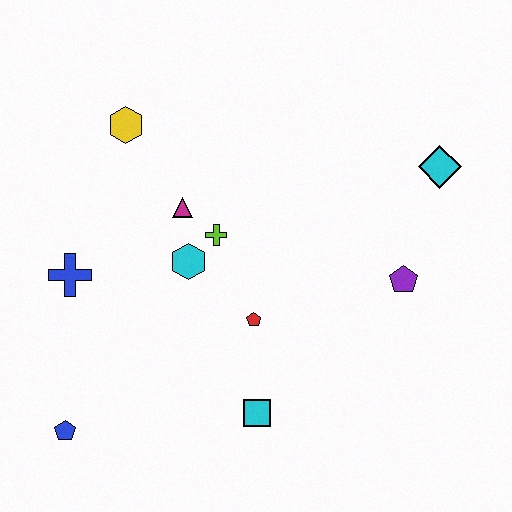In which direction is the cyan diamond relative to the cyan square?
The cyan diamond is above the cyan square.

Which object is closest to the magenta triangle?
The lime cross is closest to the magenta triangle.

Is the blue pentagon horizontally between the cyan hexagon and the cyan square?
No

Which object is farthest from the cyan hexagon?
The cyan diamond is farthest from the cyan hexagon.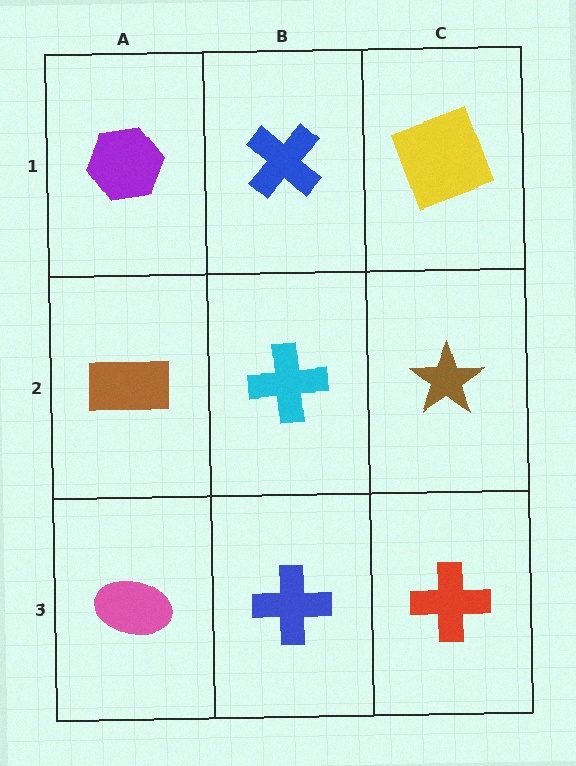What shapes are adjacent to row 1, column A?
A brown rectangle (row 2, column A), a blue cross (row 1, column B).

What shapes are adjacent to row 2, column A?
A purple hexagon (row 1, column A), a pink ellipse (row 3, column A), a cyan cross (row 2, column B).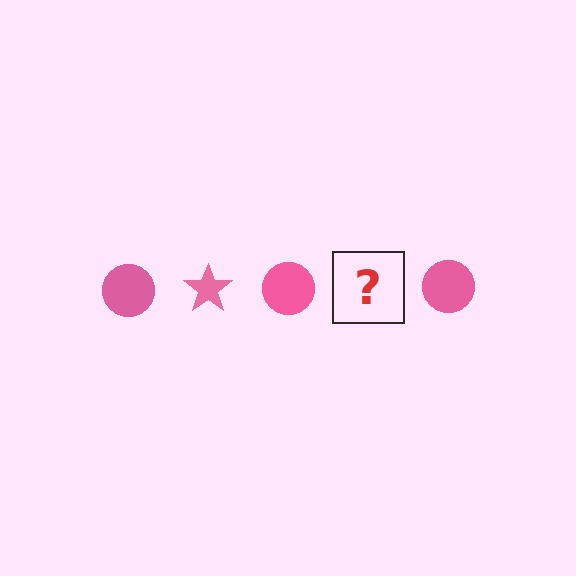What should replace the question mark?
The question mark should be replaced with a pink star.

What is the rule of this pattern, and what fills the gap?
The rule is that the pattern cycles through circle, star shapes in pink. The gap should be filled with a pink star.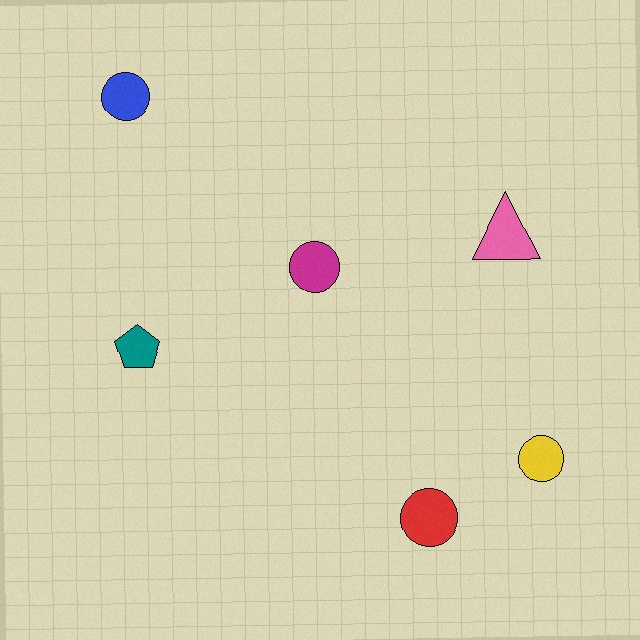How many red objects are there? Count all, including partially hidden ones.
There is 1 red object.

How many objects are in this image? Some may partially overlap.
There are 6 objects.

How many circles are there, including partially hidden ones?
There are 4 circles.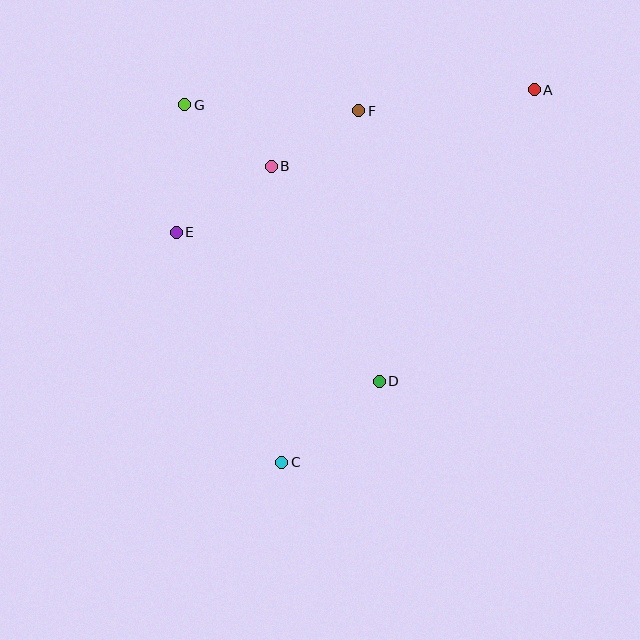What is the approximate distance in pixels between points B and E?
The distance between B and E is approximately 115 pixels.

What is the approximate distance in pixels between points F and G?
The distance between F and G is approximately 174 pixels.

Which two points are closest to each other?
Points B and F are closest to each other.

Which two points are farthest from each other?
Points A and C are farthest from each other.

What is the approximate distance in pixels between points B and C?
The distance between B and C is approximately 296 pixels.